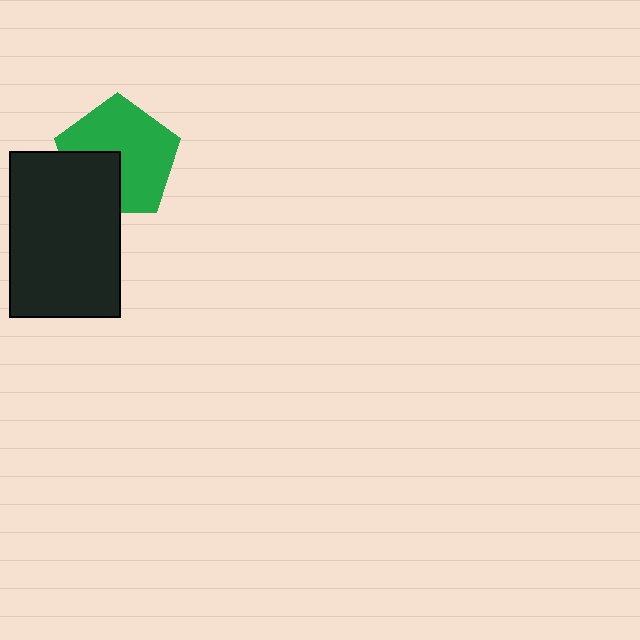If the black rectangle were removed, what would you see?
You would see the complete green pentagon.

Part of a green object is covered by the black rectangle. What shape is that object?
It is a pentagon.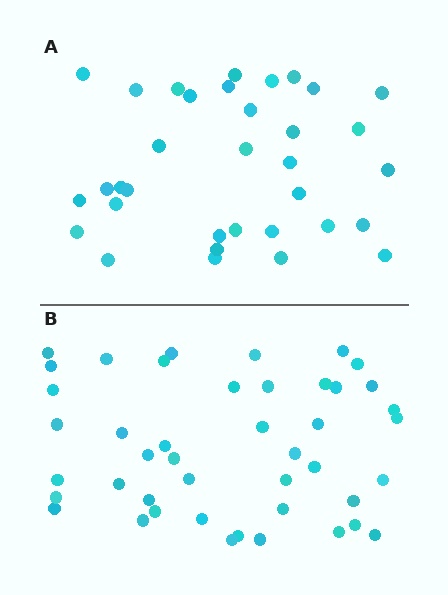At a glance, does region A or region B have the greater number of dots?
Region B (the bottom region) has more dots.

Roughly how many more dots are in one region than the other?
Region B has roughly 10 or so more dots than region A.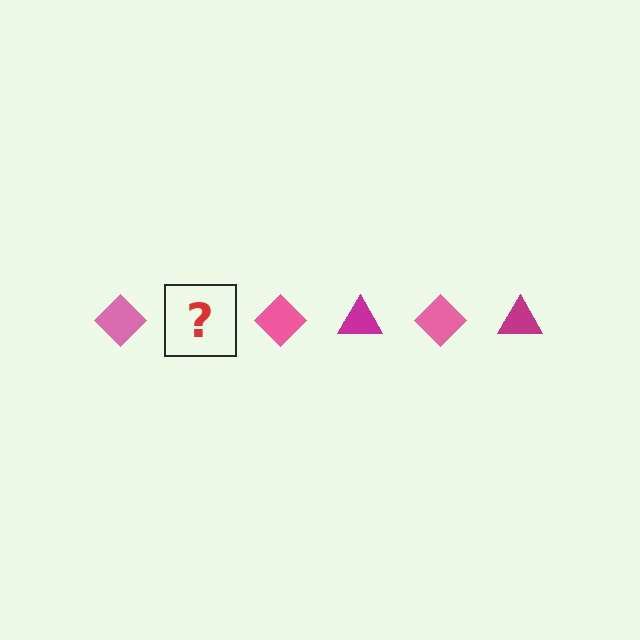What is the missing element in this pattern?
The missing element is a magenta triangle.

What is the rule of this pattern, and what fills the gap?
The rule is that the pattern alternates between pink diamond and magenta triangle. The gap should be filled with a magenta triangle.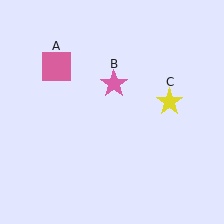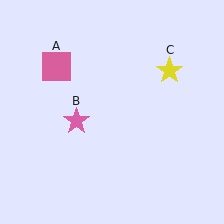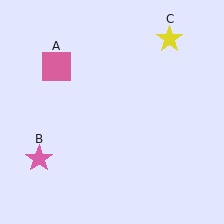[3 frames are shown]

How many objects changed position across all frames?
2 objects changed position: pink star (object B), yellow star (object C).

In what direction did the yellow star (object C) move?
The yellow star (object C) moved up.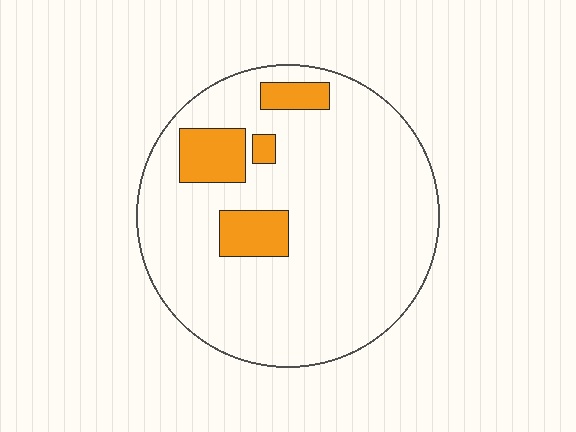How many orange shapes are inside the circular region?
4.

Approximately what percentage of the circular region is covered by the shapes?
Approximately 15%.